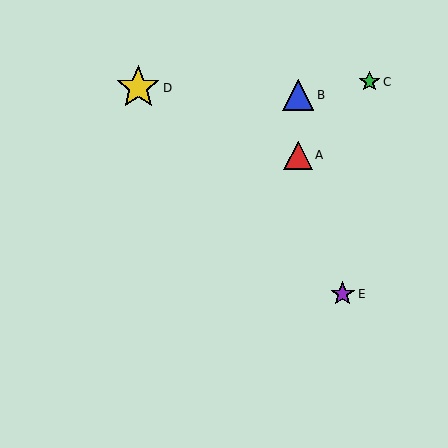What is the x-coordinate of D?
Object D is at x≈138.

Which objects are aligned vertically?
Objects A, B are aligned vertically.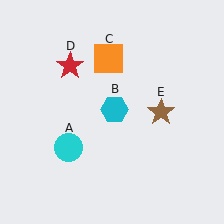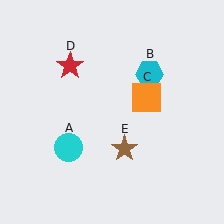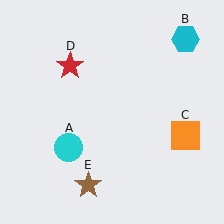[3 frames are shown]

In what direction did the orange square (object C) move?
The orange square (object C) moved down and to the right.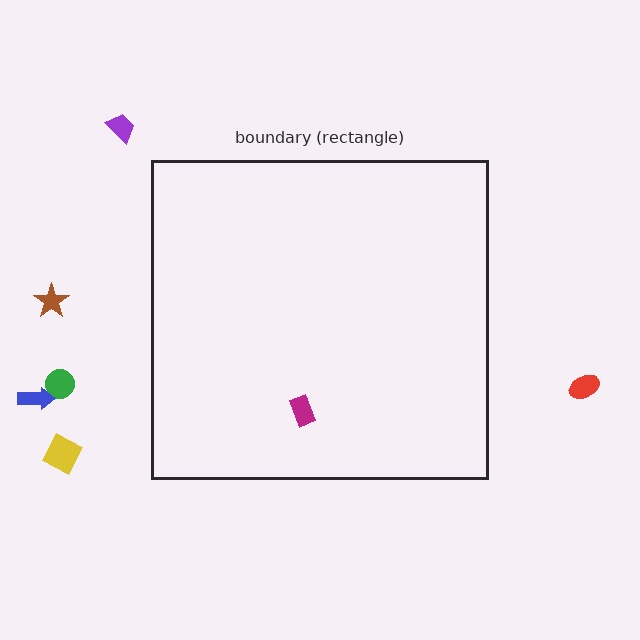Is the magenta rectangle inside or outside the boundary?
Inside.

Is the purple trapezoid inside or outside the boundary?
Outside.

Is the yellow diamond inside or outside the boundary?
Outside.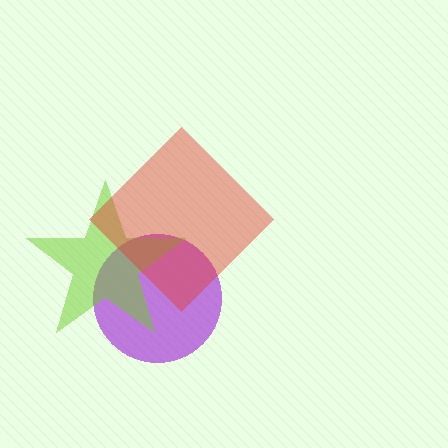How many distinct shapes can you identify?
There are 3 distinct shapes: a purple circle, a lime star, a red diamond.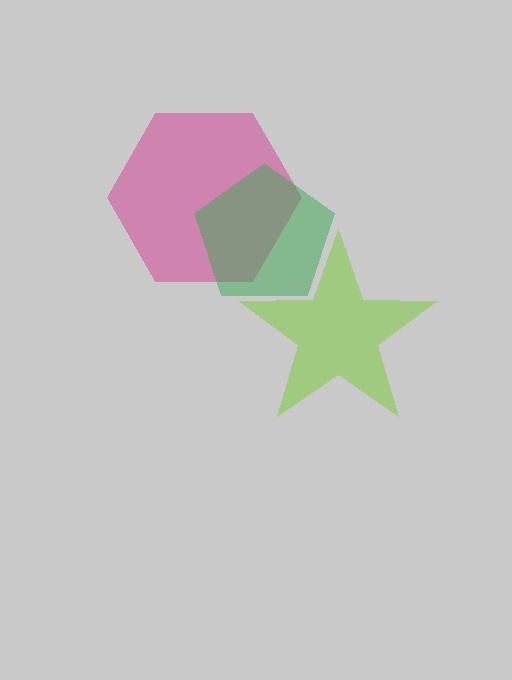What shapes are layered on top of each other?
The layered shapes are: a magenta hexagon, a green pentagon, a lime star.